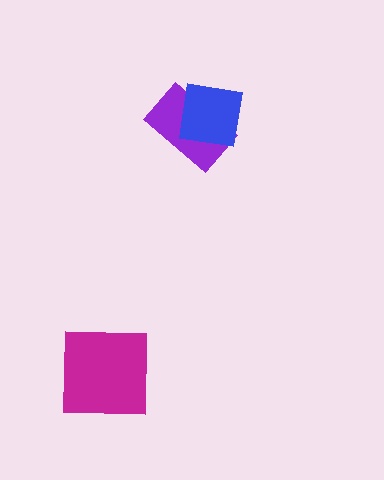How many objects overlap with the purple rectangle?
1 object overlaps with the purple rectangle.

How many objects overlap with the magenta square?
0 objects overlap with the magenta square.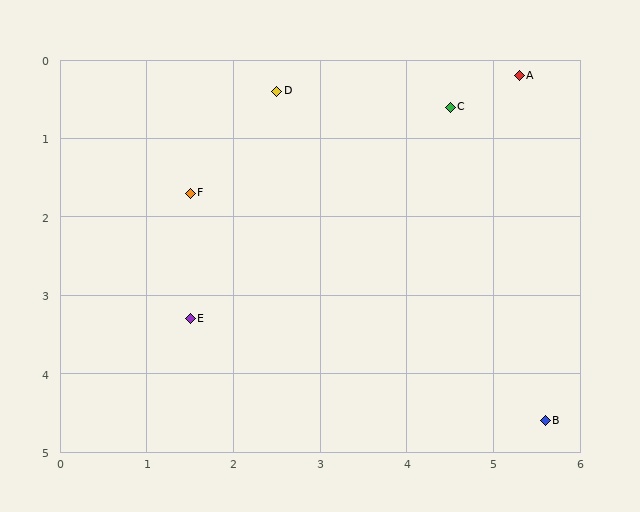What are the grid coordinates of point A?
Point A is at approximately (5.3, 0.2).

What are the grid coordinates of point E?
Point E is at approximately (1.5, 3.3).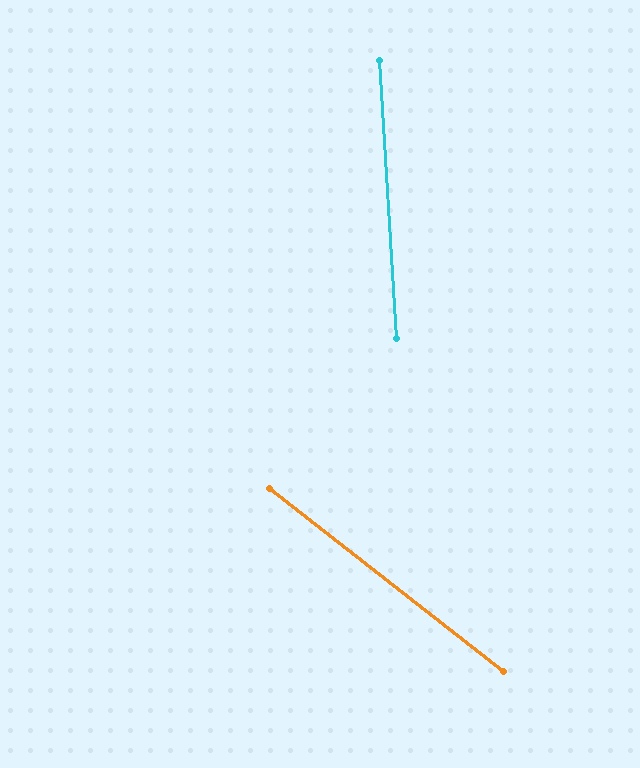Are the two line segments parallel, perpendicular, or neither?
Neither parallel nor perpendicular — they differ by about 48°.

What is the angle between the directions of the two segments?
Approximately 48 degrees.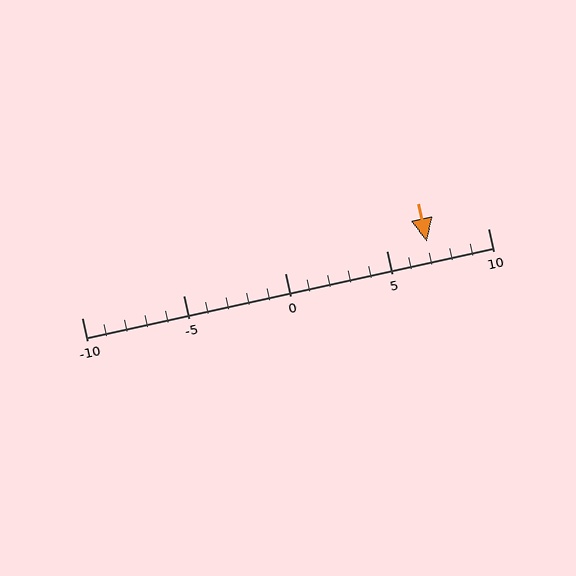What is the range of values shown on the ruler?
The ruler shows values from -10 to 10.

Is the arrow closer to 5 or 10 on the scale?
The arrow is closer to 5.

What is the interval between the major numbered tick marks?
The major tick marks are spaced 5 units apart.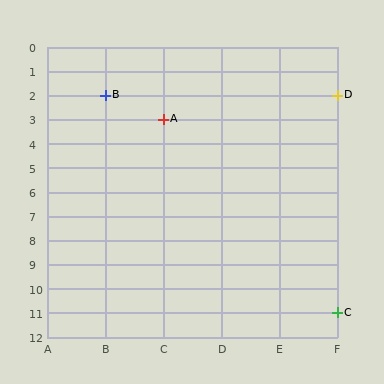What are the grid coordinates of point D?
Point D is at grid coordinates (F, 2).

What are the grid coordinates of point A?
Point A is at grid coordinates (C, 3).